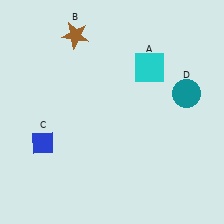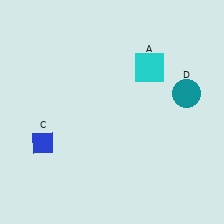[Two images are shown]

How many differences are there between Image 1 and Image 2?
There is 1 difference between the two images.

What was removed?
The brown star (B) was removed in Image 2.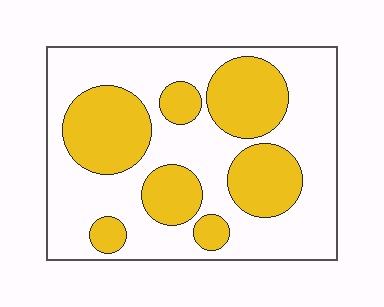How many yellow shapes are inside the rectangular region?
7.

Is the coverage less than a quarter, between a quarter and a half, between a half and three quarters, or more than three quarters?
Between a quarter and a half.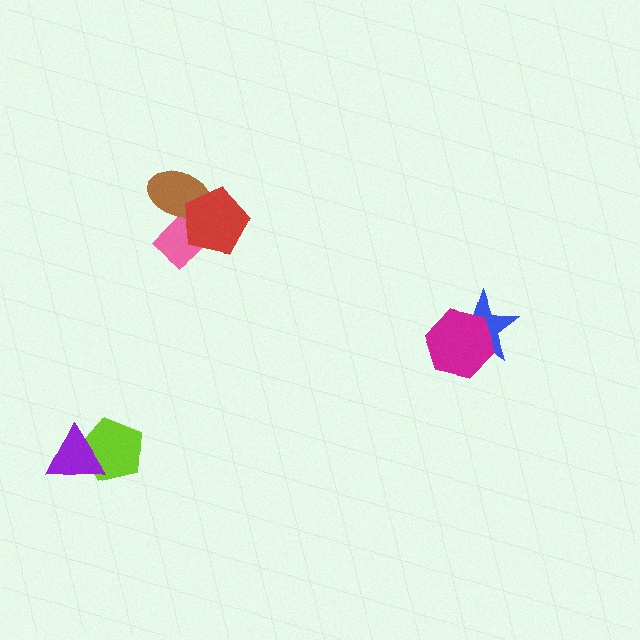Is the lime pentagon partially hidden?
Yes, it is partially covered by another shape.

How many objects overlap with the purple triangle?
1 object overlaps with the purple triangle.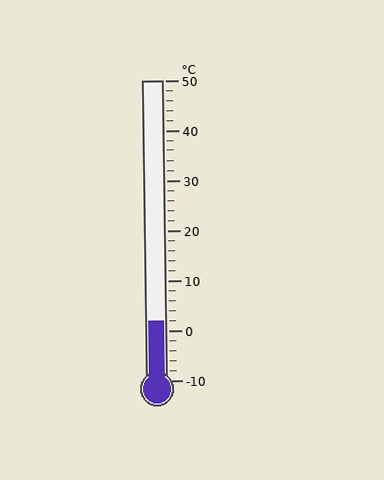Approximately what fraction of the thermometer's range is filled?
The thermometer is filled to approximately 20% of its range.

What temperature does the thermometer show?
The thermometer shows approximately 2°C.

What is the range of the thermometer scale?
The thermometer scale ranges from -10°C to 50°C.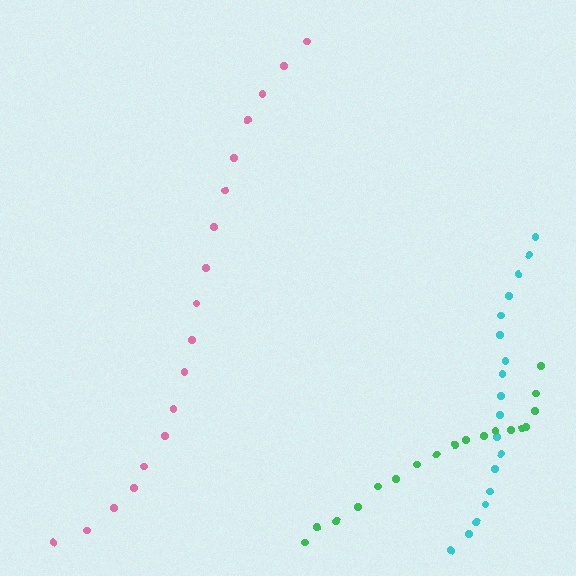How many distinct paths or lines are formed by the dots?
There are 3 distinct paths.